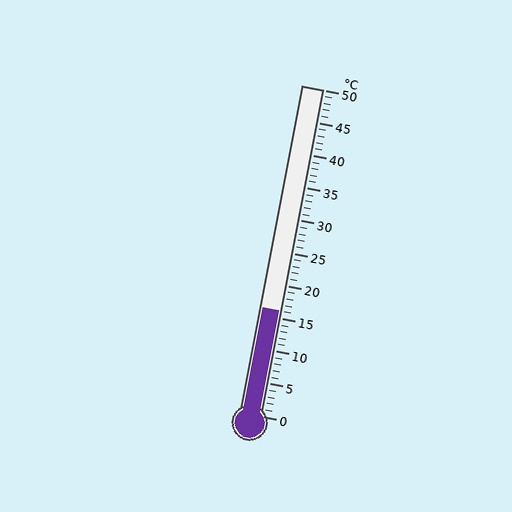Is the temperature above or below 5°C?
The temperature is above 5°C.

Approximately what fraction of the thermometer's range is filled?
The thermometer is filled to approximately 30% of its range.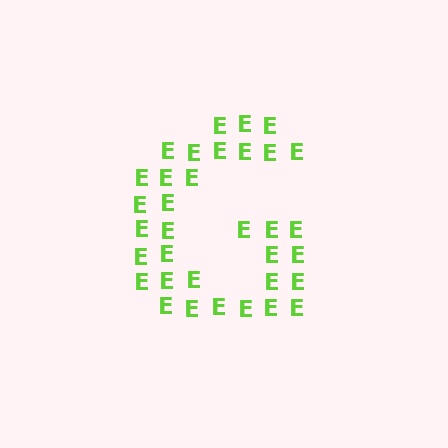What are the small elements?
The small elements are letter E's.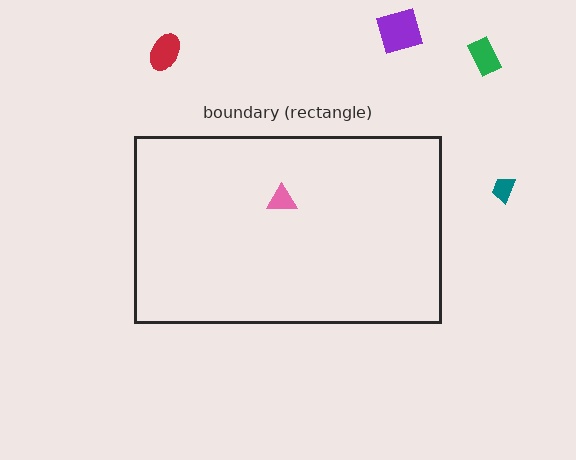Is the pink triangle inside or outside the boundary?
Inside.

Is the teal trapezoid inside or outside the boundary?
Outside.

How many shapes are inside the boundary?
1 inside, 4 outside.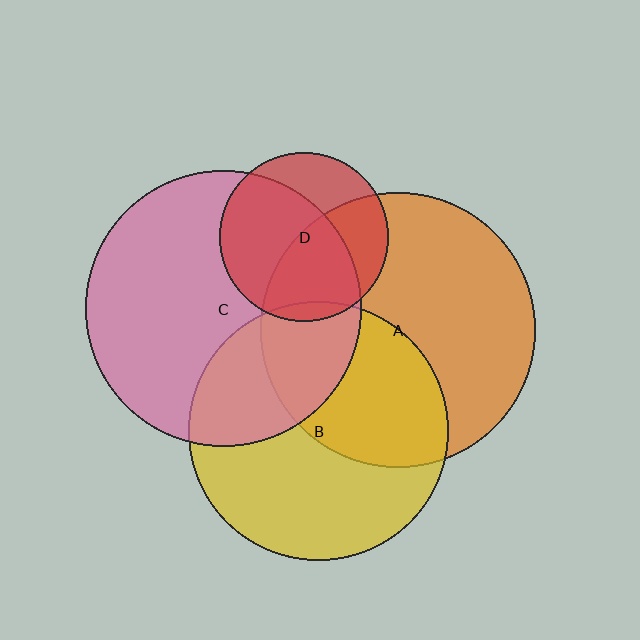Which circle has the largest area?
Circle C (pink).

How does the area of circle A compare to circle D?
Approximately 2.7 times.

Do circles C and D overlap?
Yes.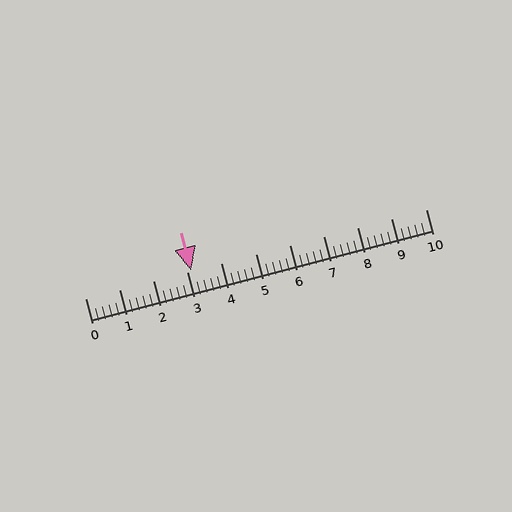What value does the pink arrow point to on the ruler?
The pink arrow points to approximately 3.1.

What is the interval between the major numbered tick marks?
The major tick marks are spaced 1 units apart.